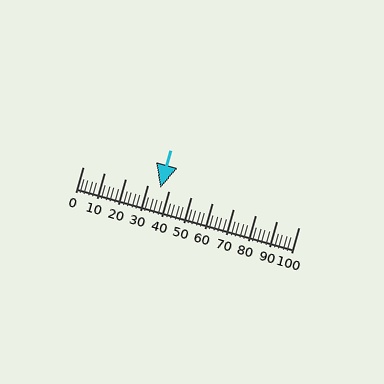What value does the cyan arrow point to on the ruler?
The cyan arrow points to approximately 36.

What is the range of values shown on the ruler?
The ruler shows values from 0 to 100.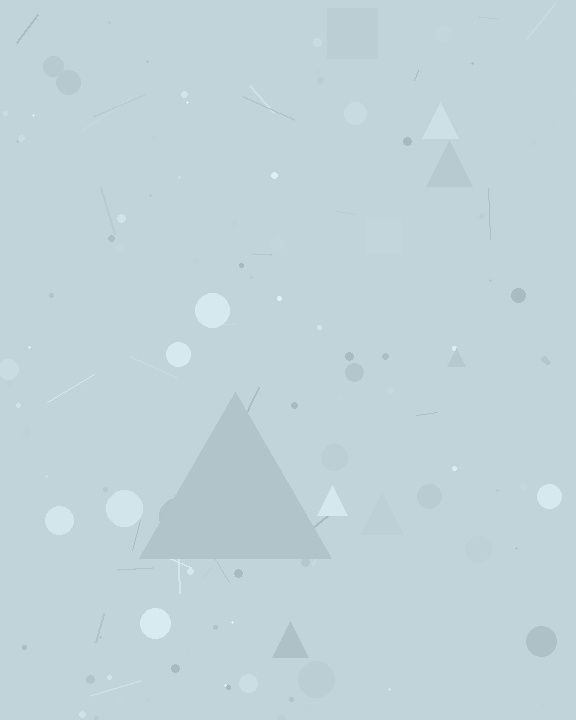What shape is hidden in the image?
A triangle is hidden in the image.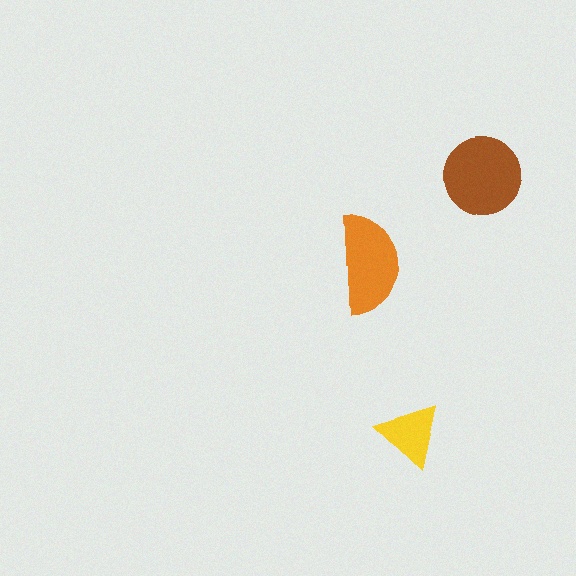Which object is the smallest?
The yellow triangle.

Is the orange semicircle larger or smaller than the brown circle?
Smaller.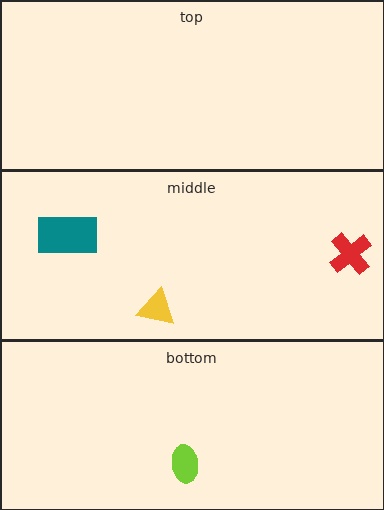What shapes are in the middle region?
The teal rectangle, the red cross, the yellow triangle.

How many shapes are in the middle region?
3.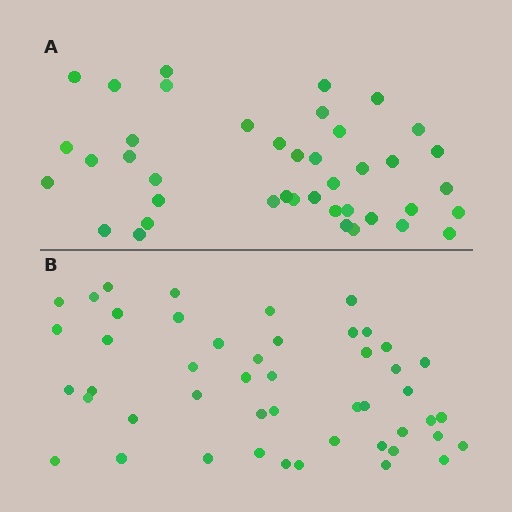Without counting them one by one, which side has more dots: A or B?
Region B (the bottom region) has more dots.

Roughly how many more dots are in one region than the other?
Region B has roughly 8 or so more dots than region A.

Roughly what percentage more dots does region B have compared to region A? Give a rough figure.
About 15% more.